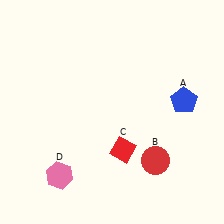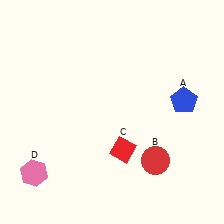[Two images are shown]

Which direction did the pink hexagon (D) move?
The pink hexagon (D) moved left.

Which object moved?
The pink hexagon (D) moved left.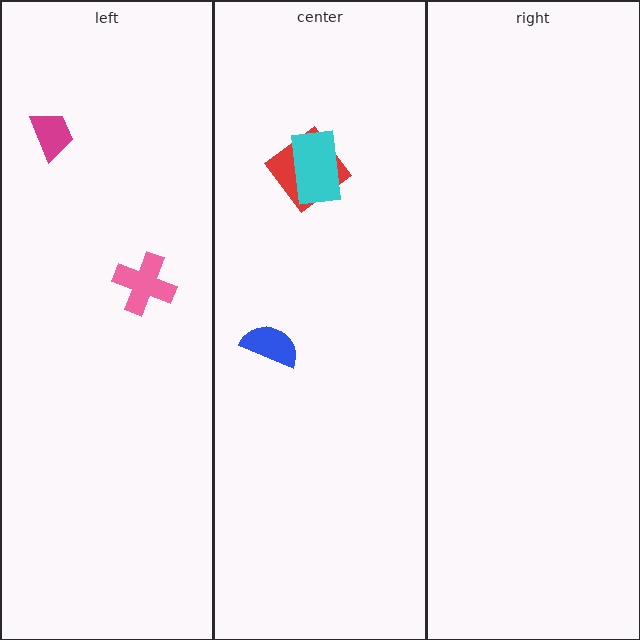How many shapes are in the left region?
2.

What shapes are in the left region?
The pink cross, the magenta trapezoid.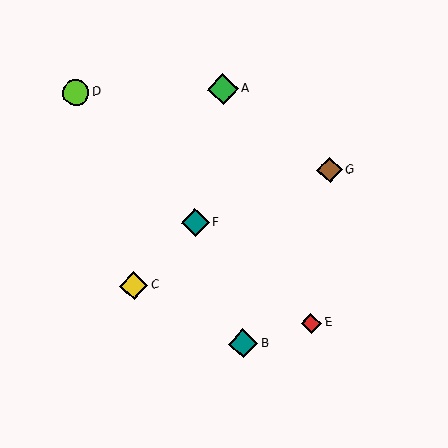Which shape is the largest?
The green diamond (labeled A) is the largest.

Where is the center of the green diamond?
The center of the green diamond is at (223, 89).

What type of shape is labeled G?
Shape G is a brown diamond.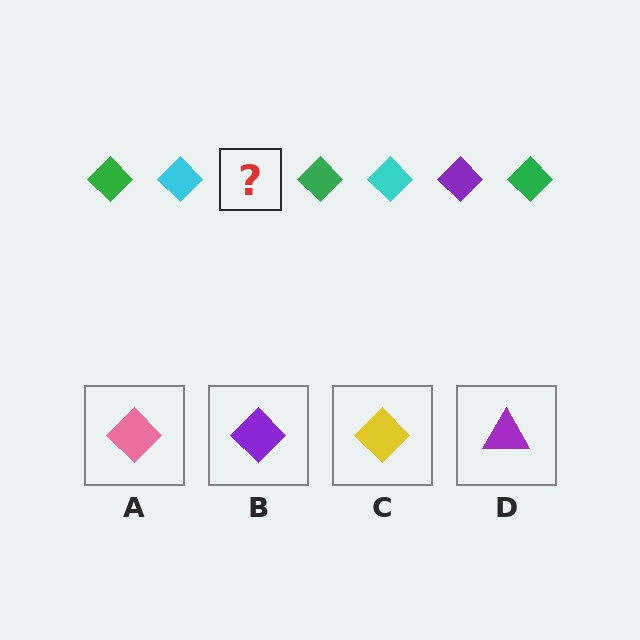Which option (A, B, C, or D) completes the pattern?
B.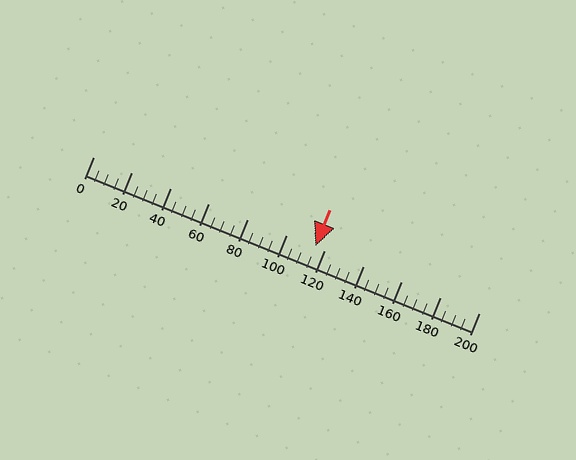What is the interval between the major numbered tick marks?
The major tick marks are spaced 20 units apart.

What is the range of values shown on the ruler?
The ruler shows values from 0 to 200.